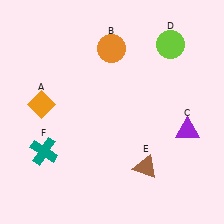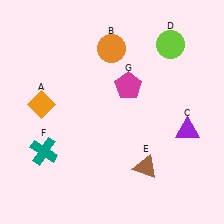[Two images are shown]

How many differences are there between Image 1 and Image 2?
There is 1 difference between the two images.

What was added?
A magenta pentagon (G) was added in Image 2.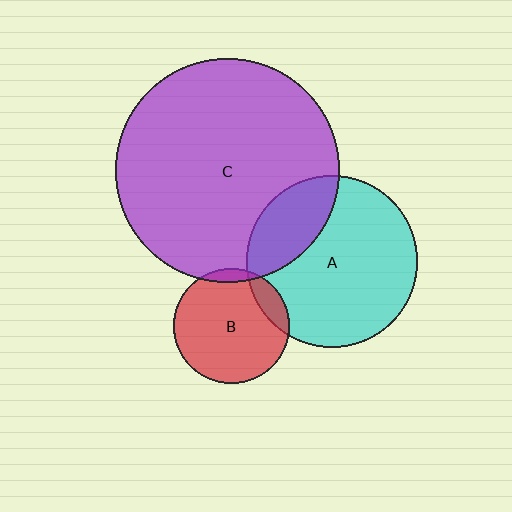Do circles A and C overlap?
Yes.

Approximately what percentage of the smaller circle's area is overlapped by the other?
Approximately 25%.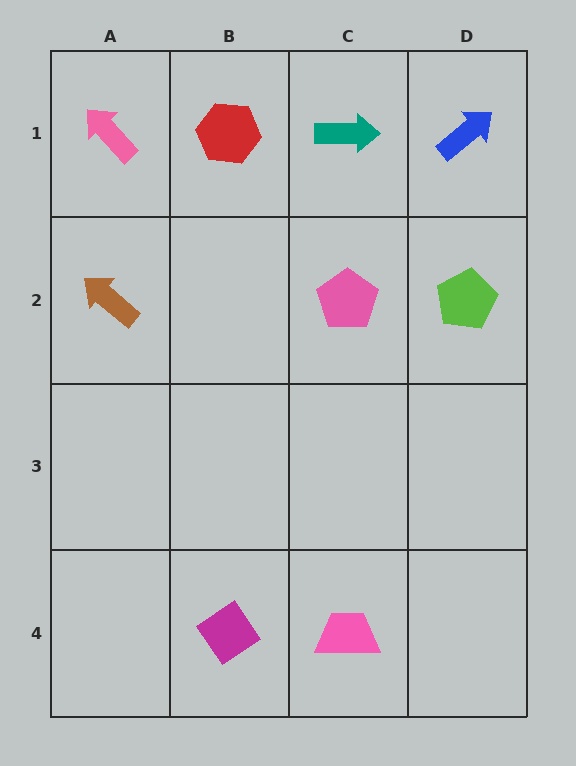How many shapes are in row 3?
0 shapes.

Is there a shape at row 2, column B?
No, that cell is empty.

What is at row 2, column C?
A pink pentagon.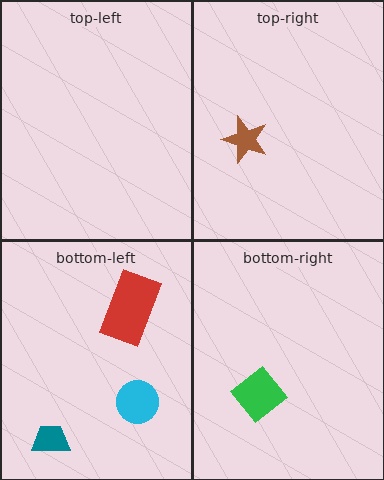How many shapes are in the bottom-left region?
3.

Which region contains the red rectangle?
The bottom-left region.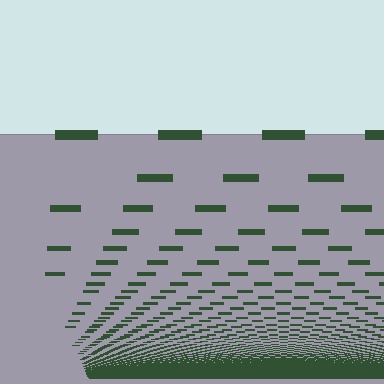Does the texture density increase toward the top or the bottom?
Density increases toward the bottom.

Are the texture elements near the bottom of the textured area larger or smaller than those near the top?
Smaller. The gradient is inverted — elements near the bottom are smaller and denser.